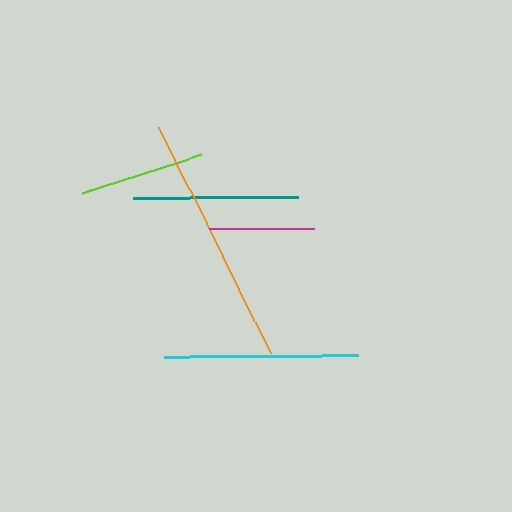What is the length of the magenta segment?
The magenta segment is approximately 105 pixels long.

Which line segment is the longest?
The orange line is the longest at approximately 253 pixels.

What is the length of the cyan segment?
The cyan segment is approximately 194 pixels long.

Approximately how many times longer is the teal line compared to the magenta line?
The teal line is approximately 1.6 times the length of the magenta line.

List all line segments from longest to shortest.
From longest to shortest: orange, cyan, teal, lime, magenta.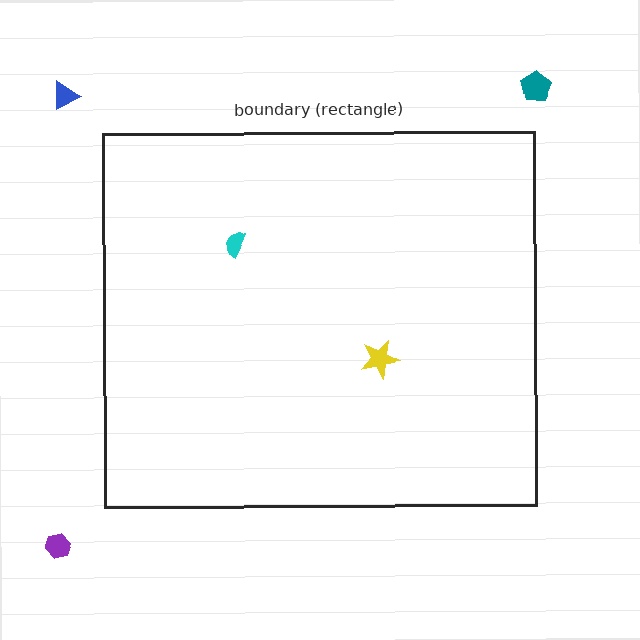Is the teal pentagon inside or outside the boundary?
Outside.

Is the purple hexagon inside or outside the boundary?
Outside.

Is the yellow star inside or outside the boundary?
Inside.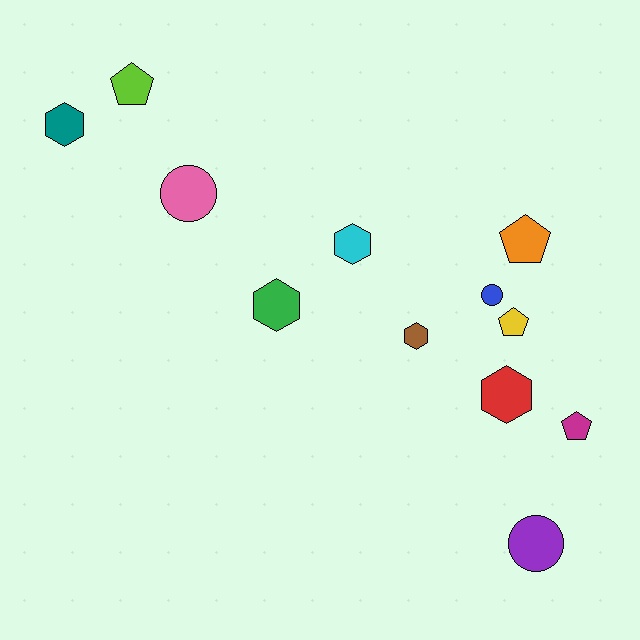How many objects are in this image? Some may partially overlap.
There are 12 objects.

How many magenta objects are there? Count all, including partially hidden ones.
There is 1 magenta object.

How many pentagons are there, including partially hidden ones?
There are 4 pentagons.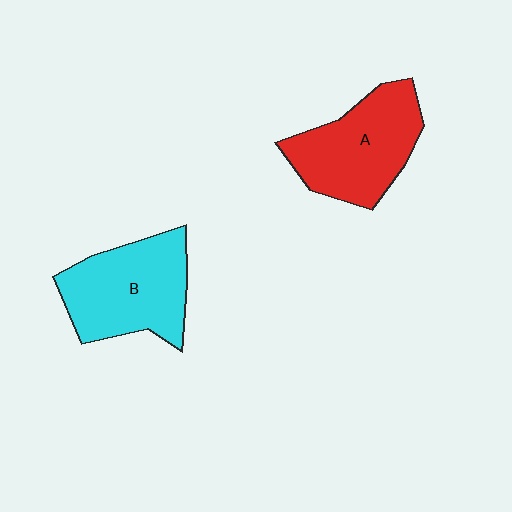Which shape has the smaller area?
Shape A (red).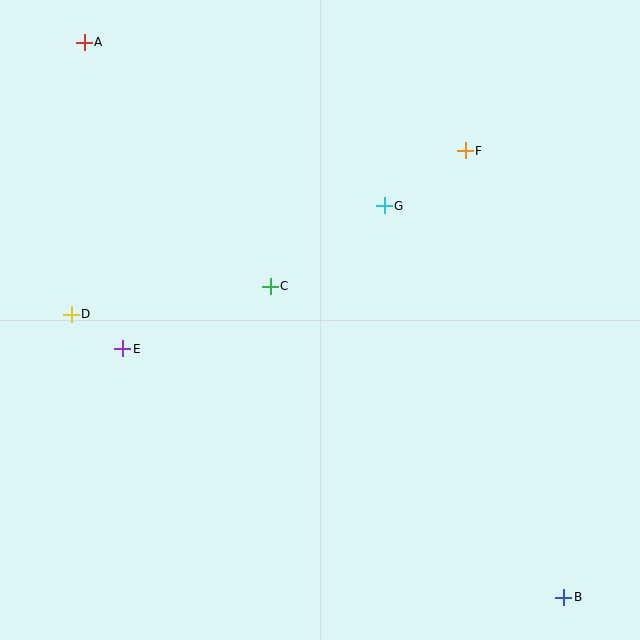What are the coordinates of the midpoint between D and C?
The midpoint between D and C is at (171, 300).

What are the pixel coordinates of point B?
Point B is at (564, 597).